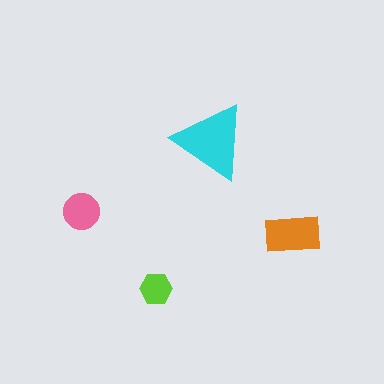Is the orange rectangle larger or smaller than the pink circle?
Larger.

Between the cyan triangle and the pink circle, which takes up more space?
The cyan triangle.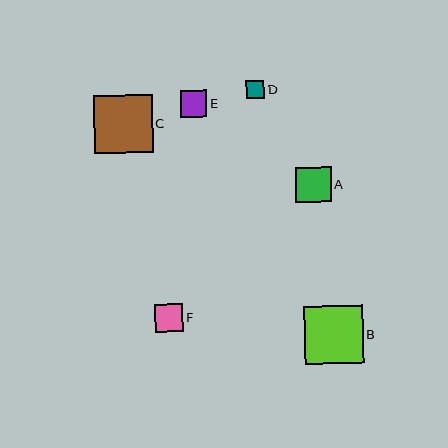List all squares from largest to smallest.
From largest to smallest: C, B, A, F, E, D.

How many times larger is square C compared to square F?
Square C is approximately 2.1 times the size of square F.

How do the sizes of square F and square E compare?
Square F and square E are approximately the same size.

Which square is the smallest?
Square D is the smallest with a size of approximately 18 pixels.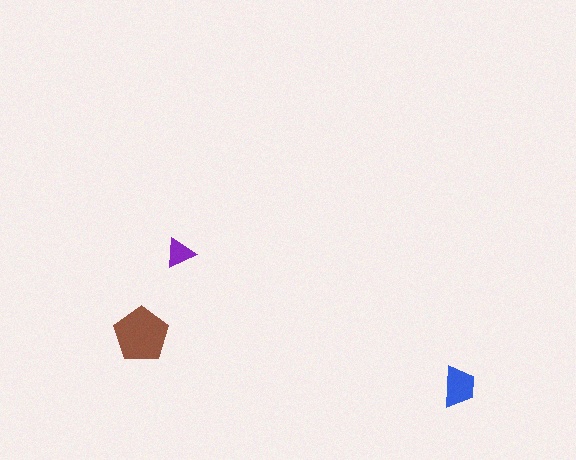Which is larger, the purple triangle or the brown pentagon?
The brown pentagon.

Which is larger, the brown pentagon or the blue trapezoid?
The brown pentagon.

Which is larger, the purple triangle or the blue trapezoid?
The blue trapezoid.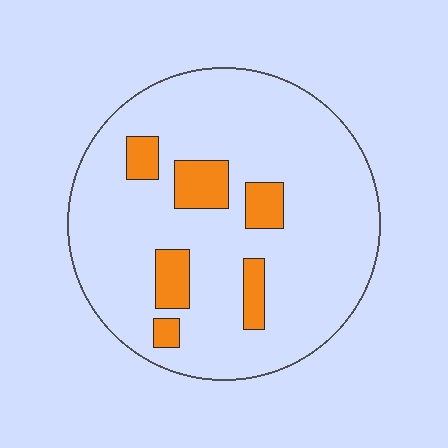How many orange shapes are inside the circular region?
6.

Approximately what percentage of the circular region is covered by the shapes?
Approximately 15%.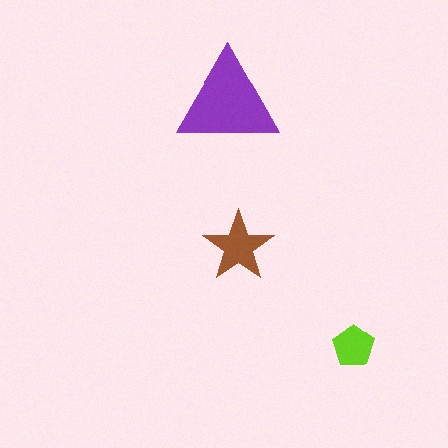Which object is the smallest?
The lime pentagon.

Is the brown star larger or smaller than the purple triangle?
Smaller.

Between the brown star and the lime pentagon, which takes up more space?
The brown star.